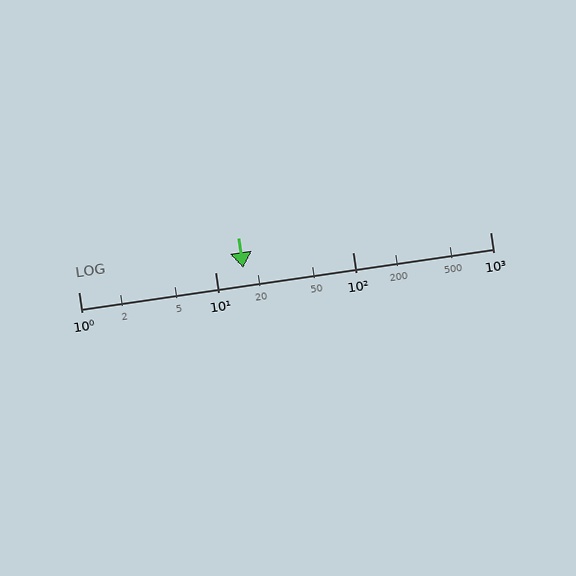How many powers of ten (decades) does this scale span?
The scale spans 3 decades, from 1 to 1000.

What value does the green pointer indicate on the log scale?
The pointer indicates approximately 16.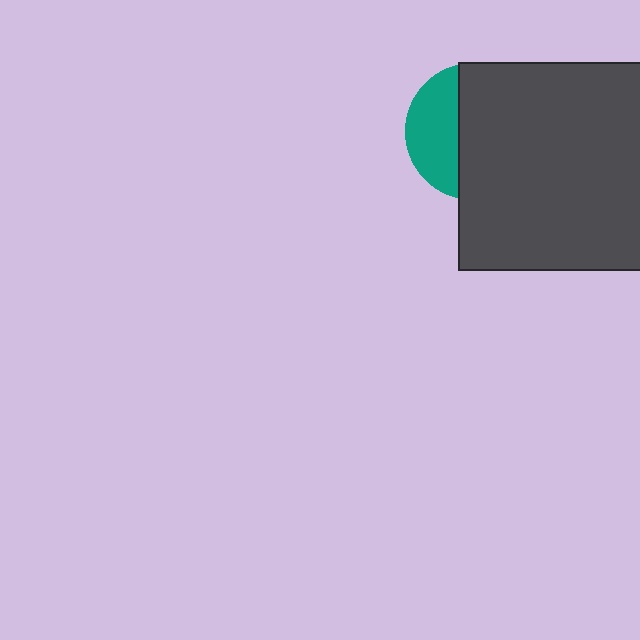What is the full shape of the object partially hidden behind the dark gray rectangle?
The partially hidden object is a teal circle.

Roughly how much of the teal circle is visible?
A small part of it is visible (roughly 36%).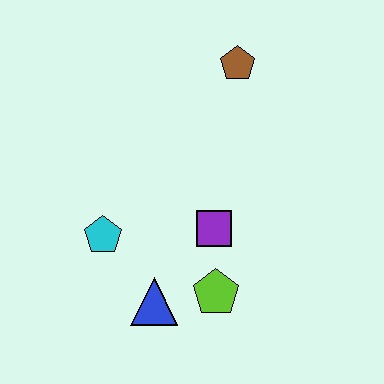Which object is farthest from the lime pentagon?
The brown pentagon is farthest from the lime pentagon.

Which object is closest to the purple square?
The lime pentagon is closest to the purple square.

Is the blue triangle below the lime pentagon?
Yes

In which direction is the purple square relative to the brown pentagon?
The purple square is below the brown pentagon.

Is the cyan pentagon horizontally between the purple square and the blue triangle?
No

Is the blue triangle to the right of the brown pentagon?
No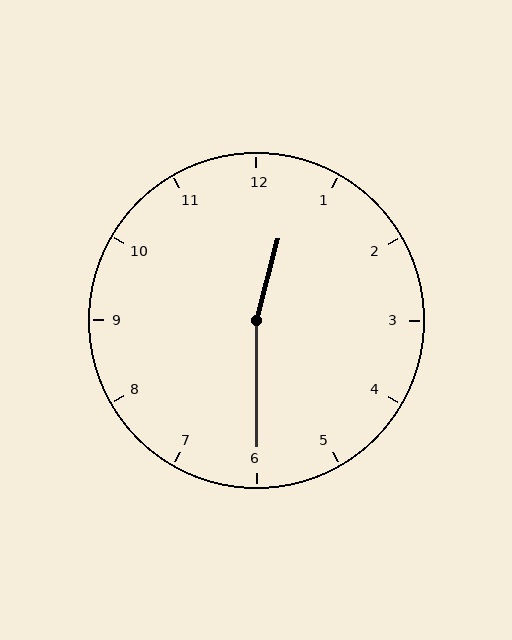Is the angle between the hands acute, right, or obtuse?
It is obtuse.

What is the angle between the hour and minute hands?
Approximately 165 degrees.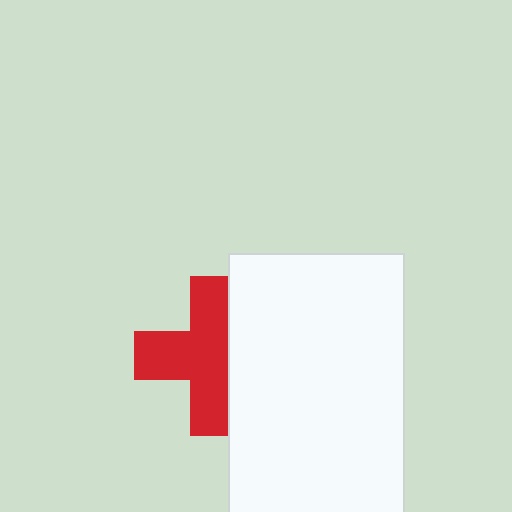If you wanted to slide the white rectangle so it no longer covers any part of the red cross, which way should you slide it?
Slide it right — that is the most direct way to separate the two shapes.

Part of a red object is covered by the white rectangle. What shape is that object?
It is a cross.